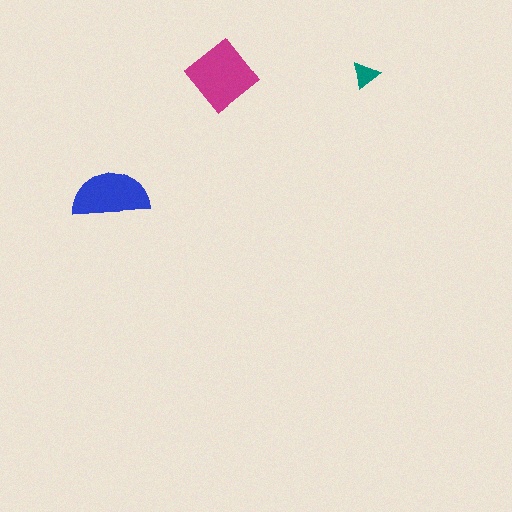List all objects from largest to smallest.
The magenta diamond, the blue semicircle, the teal triangle.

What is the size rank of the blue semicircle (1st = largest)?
2nd.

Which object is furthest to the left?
The blue semicircle is leftmost.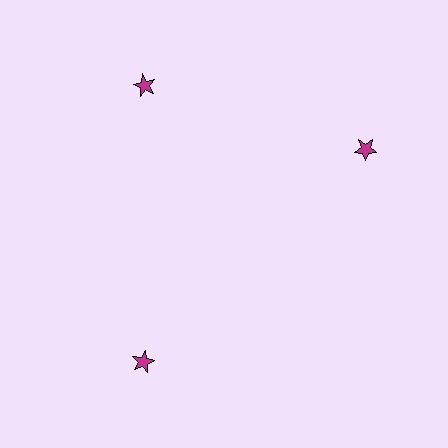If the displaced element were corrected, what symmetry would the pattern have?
It would have 3-fold rotational symmetry — the pattern would map onto itself every 120 degrees.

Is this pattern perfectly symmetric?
No. The 3 magenta stars are arranged in a ring, but one element near the 3 o'clock position is rotated out of alignment along the ring, breaking the 3-fold rotational symmetry.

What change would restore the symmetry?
The symmetry would be restored by rotating it back into even spacing with its neighbors so that all 3 stars sit at equal angles and equal distance from the center.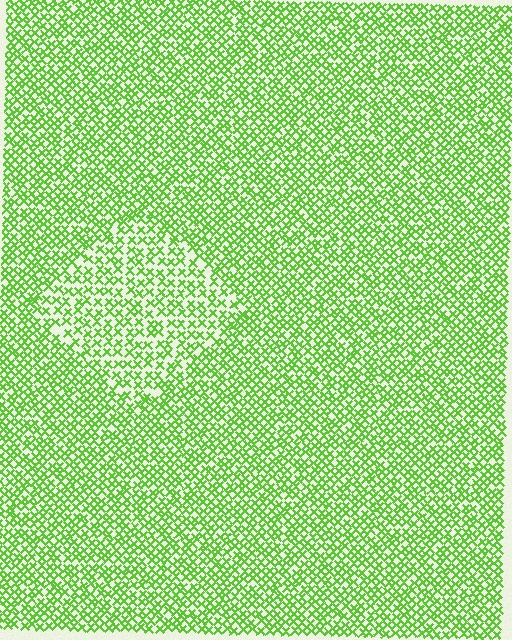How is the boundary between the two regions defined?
The boundary is defined by a change in element density (approximately 1.5x ratio). All elements are the same color, size, and shape.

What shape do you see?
I see a diamond.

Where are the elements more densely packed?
The elements are more densely packed outside the diamond boundary.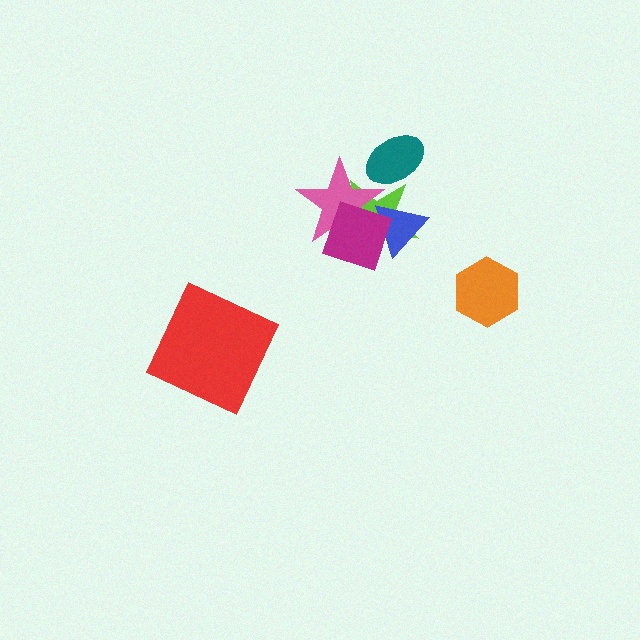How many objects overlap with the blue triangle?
3 objects overlap with the blue triangle.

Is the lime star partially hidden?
Yes, it is partially covered by another shape.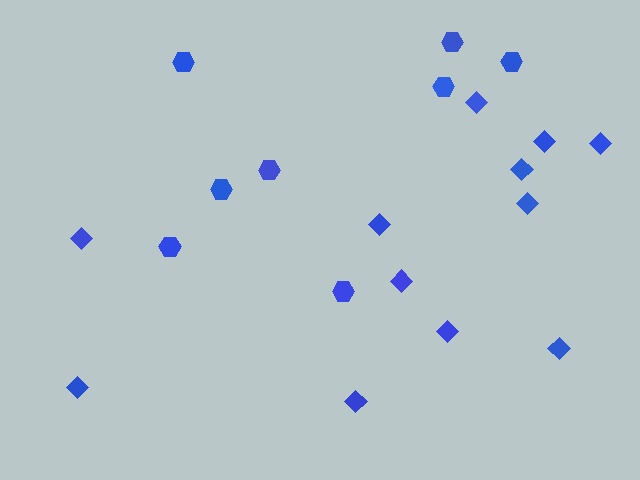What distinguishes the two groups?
There are 2 groups: one group of hexagons (8) and one group of diamonds (12).